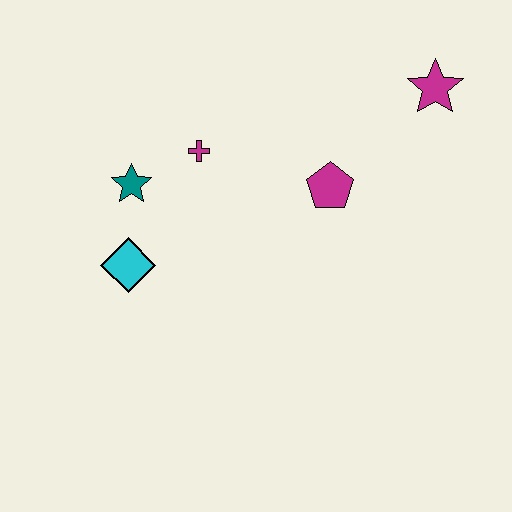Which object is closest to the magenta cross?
The teal star is closest to the magenta cross.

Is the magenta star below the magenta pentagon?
No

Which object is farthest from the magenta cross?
The magenta star is farthest from the magenta cross.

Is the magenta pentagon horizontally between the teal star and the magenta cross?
No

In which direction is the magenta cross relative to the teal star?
The magenta cross is to the right of the teal star.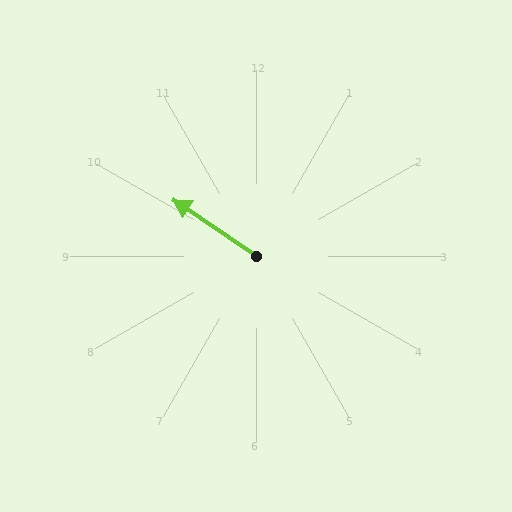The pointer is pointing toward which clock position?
Roughly 10 o'clock.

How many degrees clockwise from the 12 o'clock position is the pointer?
Approximately 304 degrees.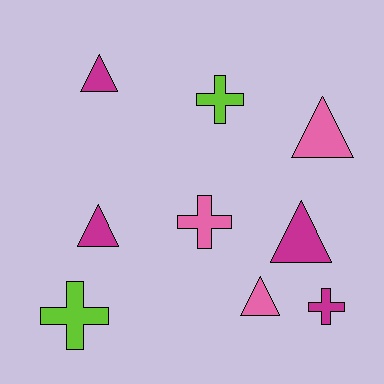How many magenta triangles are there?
There are 3 magenta triangles.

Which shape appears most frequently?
Triangle, with 5 objects.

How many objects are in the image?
There are 9 objects.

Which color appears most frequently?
Magenta, with 4 objects.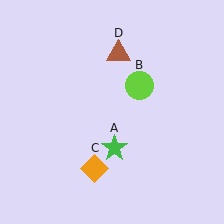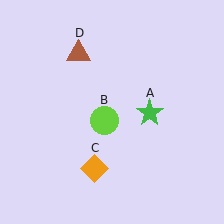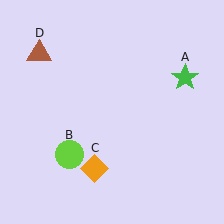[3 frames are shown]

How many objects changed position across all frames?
3 objects changed position: green star (object A), lime circle (object B), brown triangle (object D).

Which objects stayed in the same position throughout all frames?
Orange diamond (object C) remained stationary.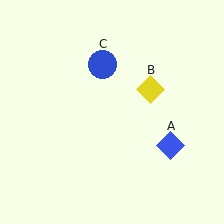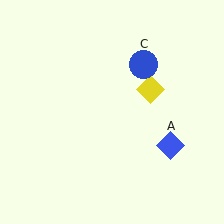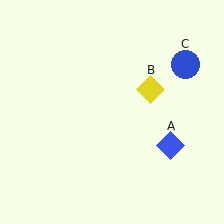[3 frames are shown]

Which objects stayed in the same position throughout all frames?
Blue diamond (object A) and yellow diamond (object B) remained stationary.